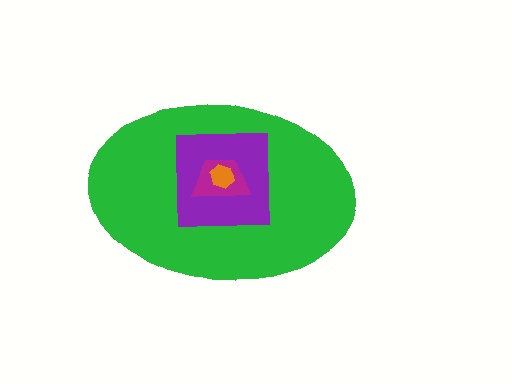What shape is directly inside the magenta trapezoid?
The orange hexagon.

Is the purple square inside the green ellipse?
Yes.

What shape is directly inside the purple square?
The magenta trapezoid.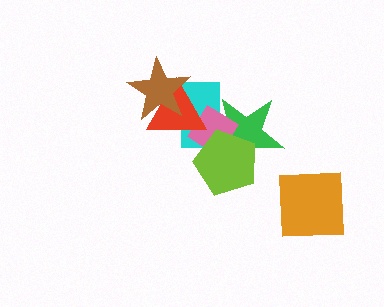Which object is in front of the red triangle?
The brown star is in front of the red triangle.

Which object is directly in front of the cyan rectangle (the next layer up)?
The green star is directly in front of the cyan rectangle.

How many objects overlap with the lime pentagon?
3 objects overlap with the lime pentagon.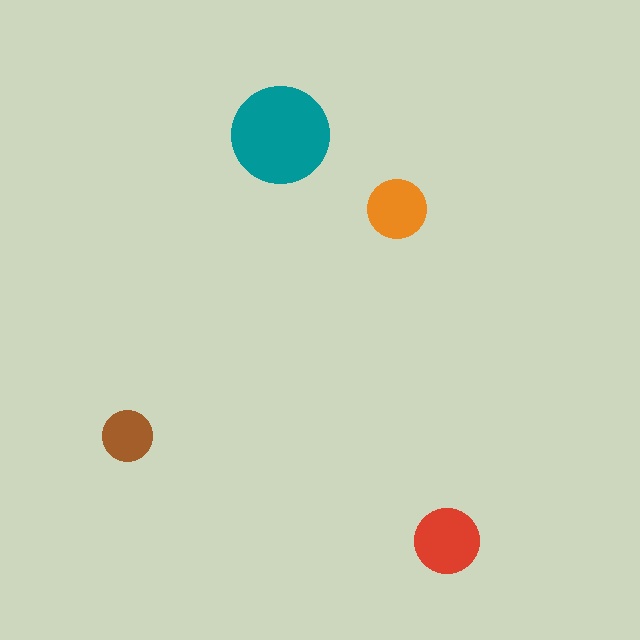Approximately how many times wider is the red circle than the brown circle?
About 1.5 times wider.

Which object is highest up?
The teal circle is topmost.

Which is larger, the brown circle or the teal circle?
The teal one.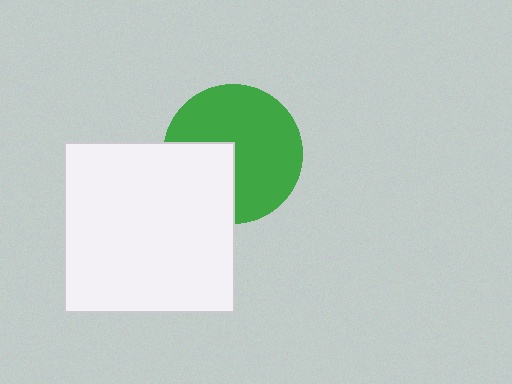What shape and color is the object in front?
The object in front is a white square.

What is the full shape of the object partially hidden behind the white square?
The partially hidden object is a green circle.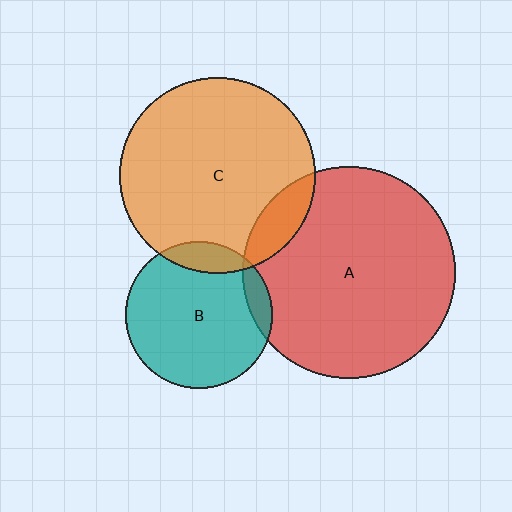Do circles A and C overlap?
Yes.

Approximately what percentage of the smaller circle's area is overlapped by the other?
Approximately 10%.